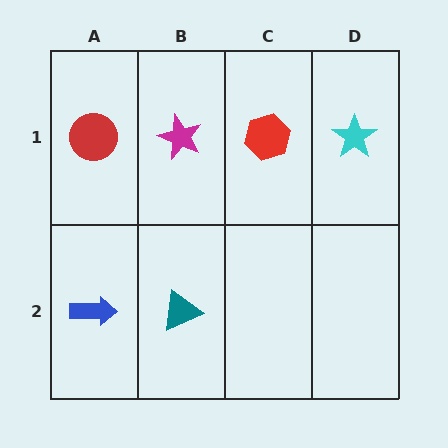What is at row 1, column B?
A magenta star.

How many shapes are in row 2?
2 shapes.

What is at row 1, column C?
A red hexagon.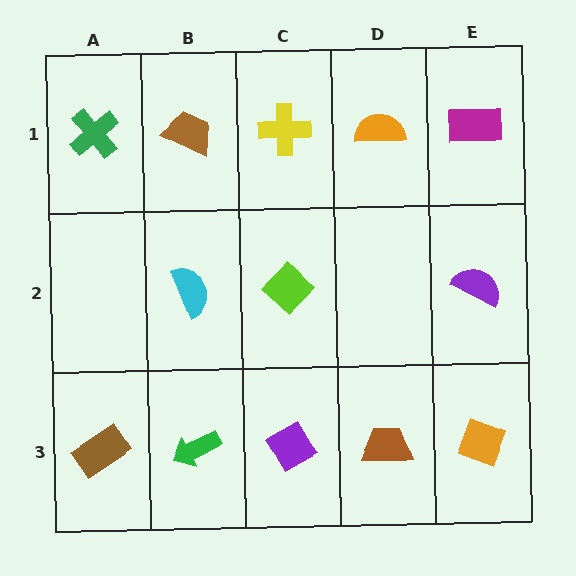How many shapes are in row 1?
5 shapes.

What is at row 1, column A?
A green cross.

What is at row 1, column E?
A magenta rectangle.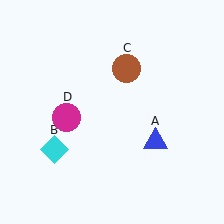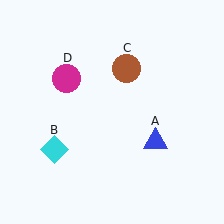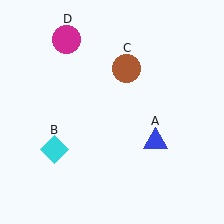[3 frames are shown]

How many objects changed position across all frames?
1 object changed position: magenta circle (object D).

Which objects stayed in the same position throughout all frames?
Blue triangle (object A) and cyan diamond (object B) and brown circle (object C) remained stationary.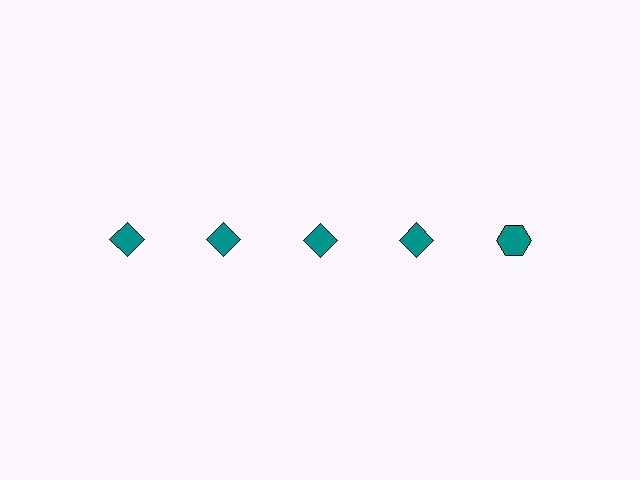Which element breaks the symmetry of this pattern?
The teal hexagon in the top row, rightmost column breaks the symmetry. All other shapes are teal diamonds.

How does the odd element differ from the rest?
It has a different shape: hexagon instead of diamond.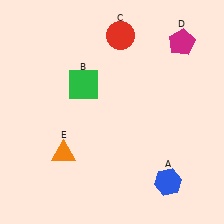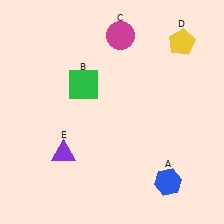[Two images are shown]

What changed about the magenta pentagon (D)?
In Image 1, D is magenta. In Image 2, it changed to yellow.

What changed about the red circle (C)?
In Image 1, C is red. In Image 2, it changed to magenta.